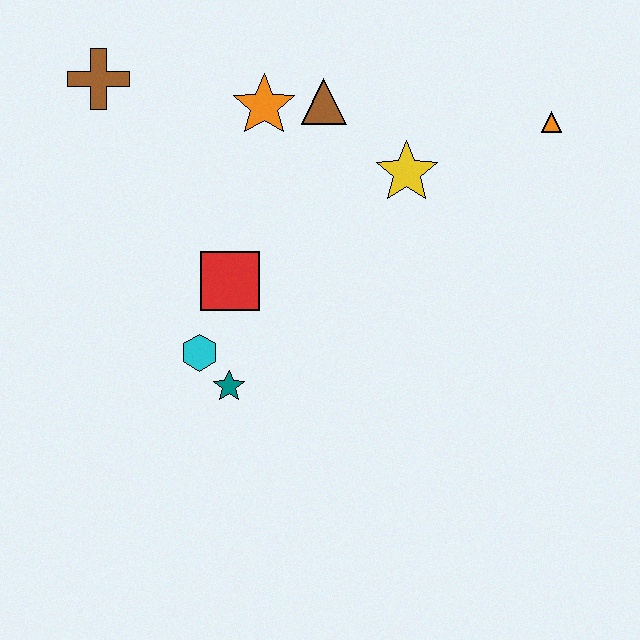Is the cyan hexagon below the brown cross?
Yes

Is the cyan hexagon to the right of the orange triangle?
No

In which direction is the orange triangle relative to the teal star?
The orange triangle is to the right of the teal star.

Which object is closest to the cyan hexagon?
The teal star is closest to the cyan hexagon.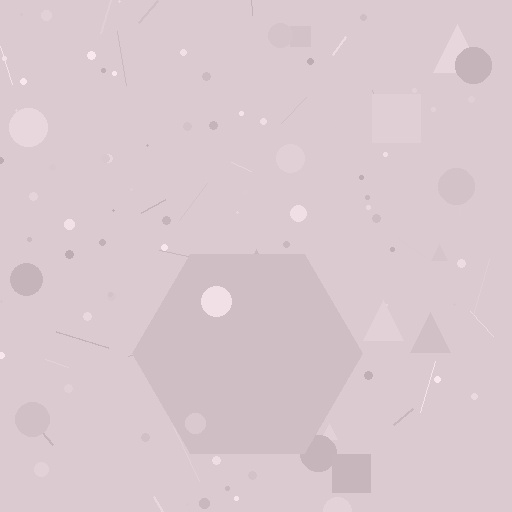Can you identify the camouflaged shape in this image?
The camouflaged shape is a hexagon.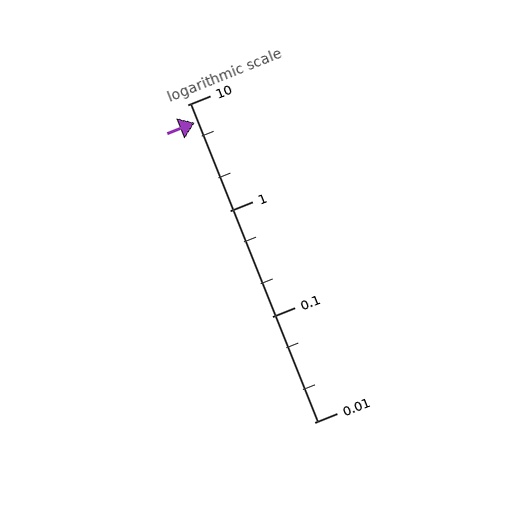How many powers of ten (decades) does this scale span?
The scale spans 3 decades, from 0.01 to 10.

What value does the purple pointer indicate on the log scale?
The pointer indicates approximately 6.8.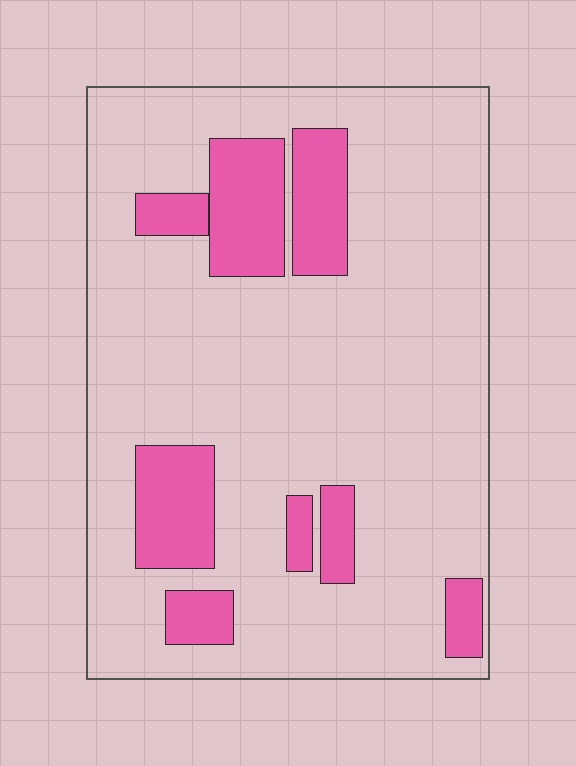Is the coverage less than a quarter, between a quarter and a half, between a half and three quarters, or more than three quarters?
Less than a quarter.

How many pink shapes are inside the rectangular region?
8.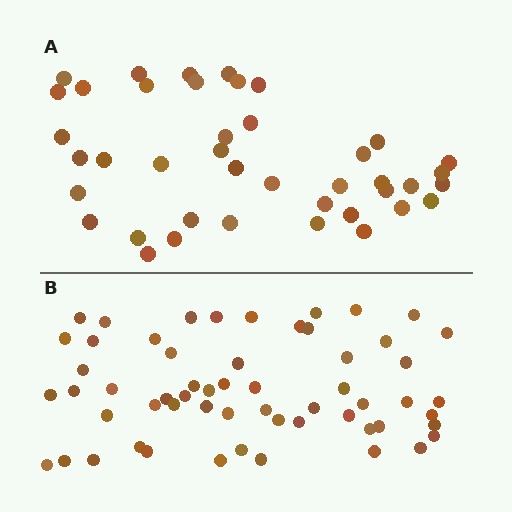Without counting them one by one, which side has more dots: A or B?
Region B (the bottom region) has more dots.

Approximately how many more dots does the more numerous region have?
Region B has approximately 15 more dots than region A.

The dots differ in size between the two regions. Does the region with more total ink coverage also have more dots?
No. Region A has more total ink coverage because its dots are larger, but region B actually contains more individual dots. Total area can be misleading — the number of items is what matters here.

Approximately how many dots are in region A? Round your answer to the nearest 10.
About 40 dots. (The exact count is 41, which rounds to 40.)